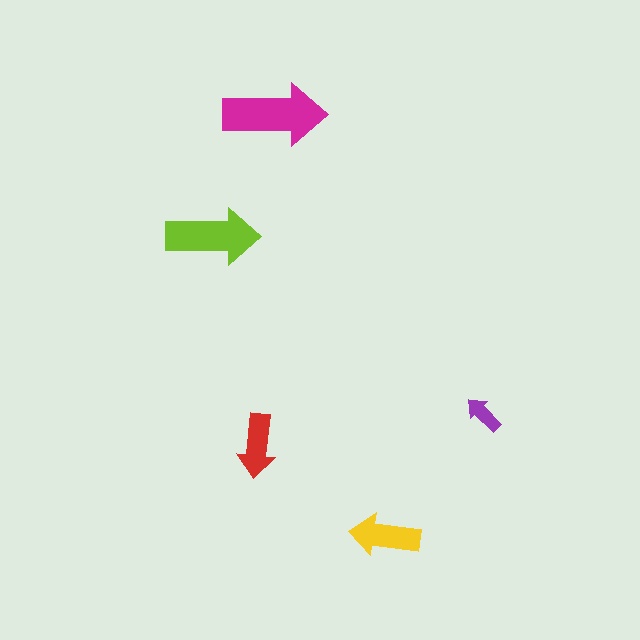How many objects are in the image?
There are 5 objects in the image.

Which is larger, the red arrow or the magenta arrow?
The magenta one.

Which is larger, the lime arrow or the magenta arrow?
The magenta one.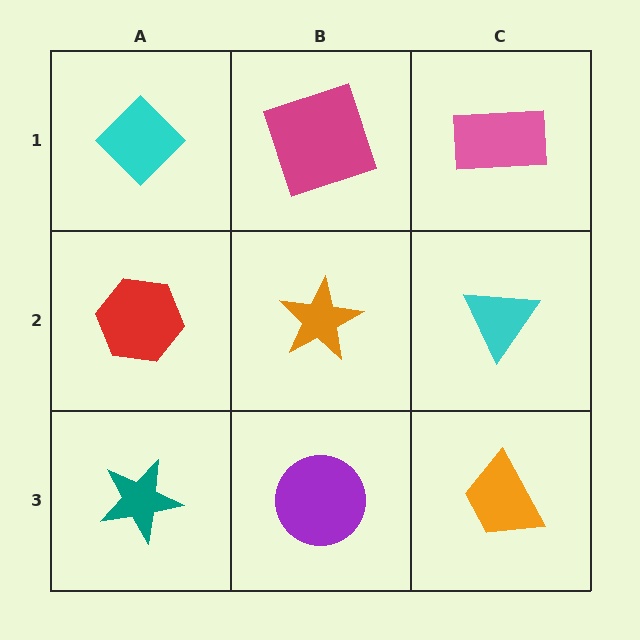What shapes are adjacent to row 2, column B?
A magenta square (row 1, column B), a purple circle (row 3, column B), a red hexagon (row 2, column A), a cyan triangle (row 2, column C).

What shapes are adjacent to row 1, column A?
A red hexagon (row 2, column A), a magenta square (row 1, column B).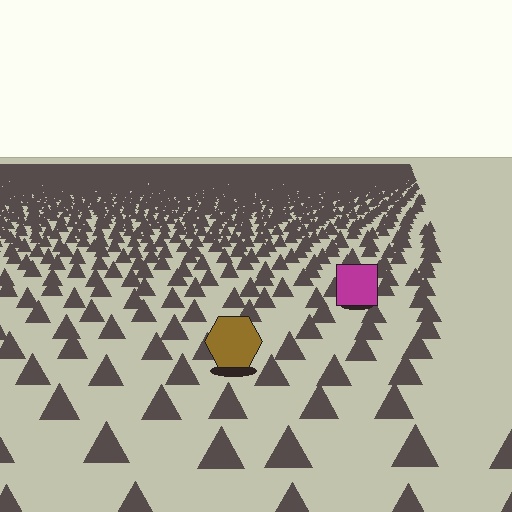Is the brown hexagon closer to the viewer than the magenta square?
Yes. The brown hexagon is closer — you can tell from the texture gradient: the ground texture is coarser near it.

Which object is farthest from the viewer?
The magenta square is farthest from the viewer. It appears smaller and the ground texture around it is denser.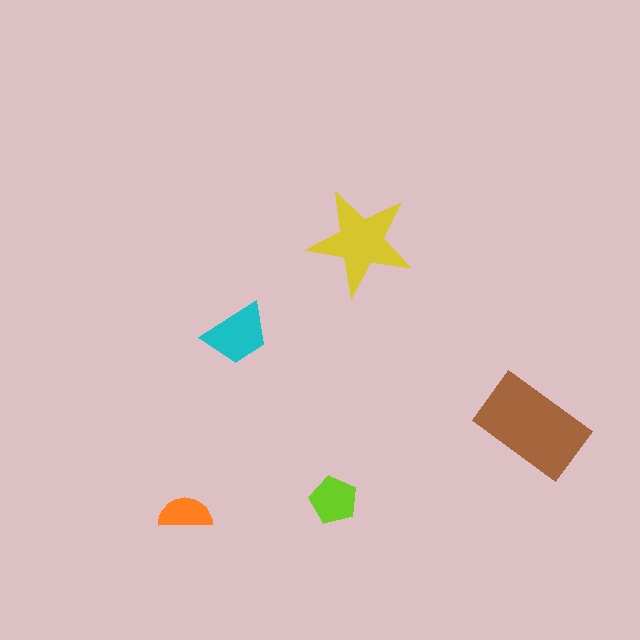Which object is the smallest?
The orange semicircle.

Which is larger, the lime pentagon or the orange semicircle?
The lime pentagon.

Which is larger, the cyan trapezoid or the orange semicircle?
The cyan trapezoid.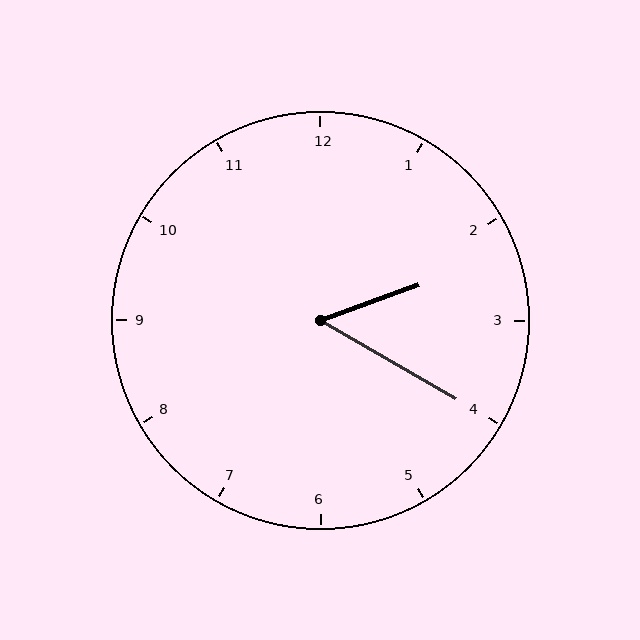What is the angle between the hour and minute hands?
Approximately 50 degrees.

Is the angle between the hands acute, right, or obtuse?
It is acute.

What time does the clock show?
2:20.